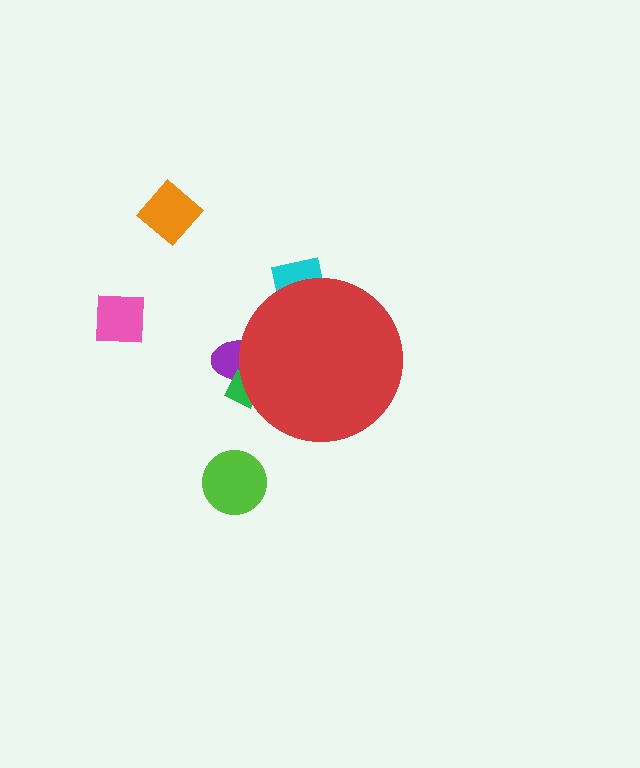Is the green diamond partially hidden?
Yes, the green diamond is partially hidden behind the red circle.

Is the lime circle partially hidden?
No, the lime circle is fully visible.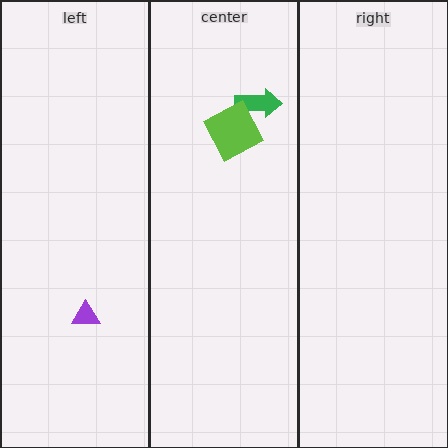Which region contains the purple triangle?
The left region.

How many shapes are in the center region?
2.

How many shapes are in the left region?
1.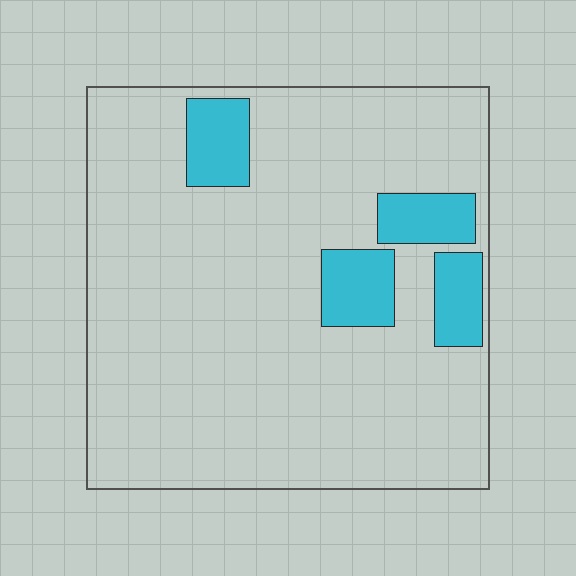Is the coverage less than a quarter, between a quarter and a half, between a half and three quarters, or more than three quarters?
Less than a quarter.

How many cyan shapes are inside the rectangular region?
4.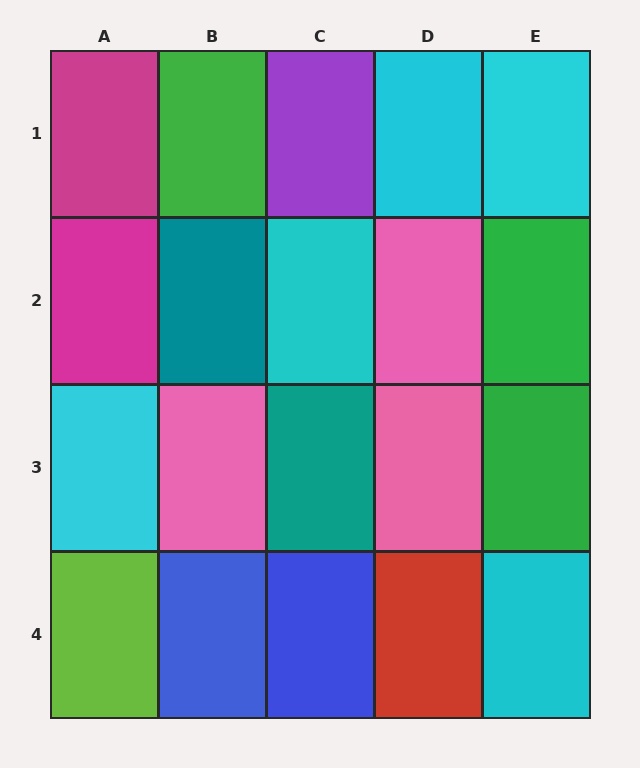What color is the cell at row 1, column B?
Green.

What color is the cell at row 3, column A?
Cyan.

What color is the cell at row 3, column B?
Pink.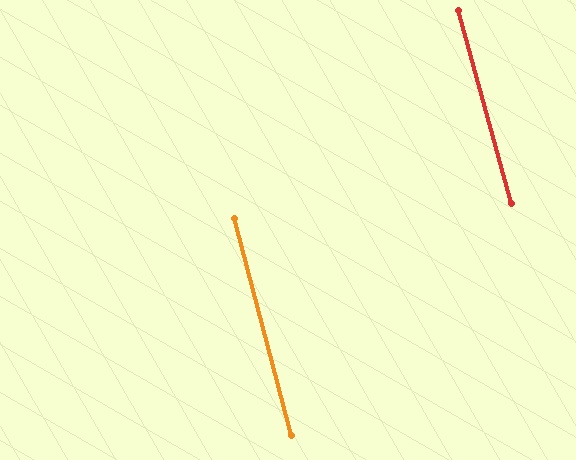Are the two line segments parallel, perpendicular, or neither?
Parallel — their directions differ by only 0.6°.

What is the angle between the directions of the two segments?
Approximately 1 degree.